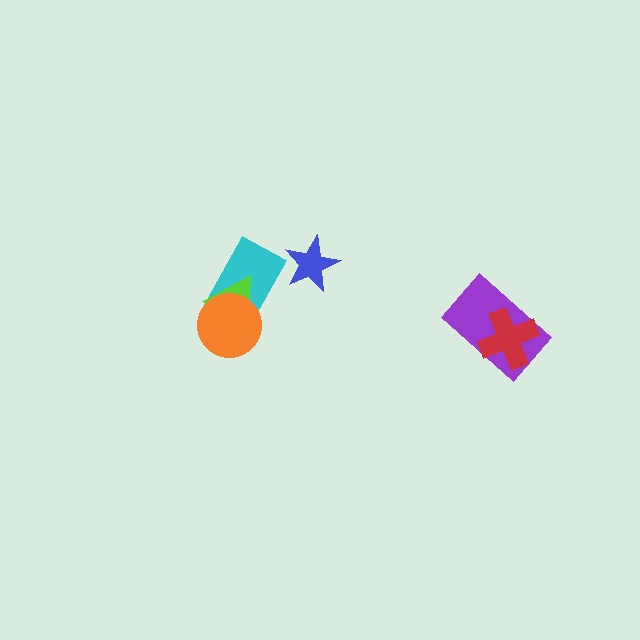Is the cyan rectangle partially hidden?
Yes, it is partially covered by another shape.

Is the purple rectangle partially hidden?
Yes, it is partially covered by another shape.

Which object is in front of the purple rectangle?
The red cross is in front of the purple rectangle.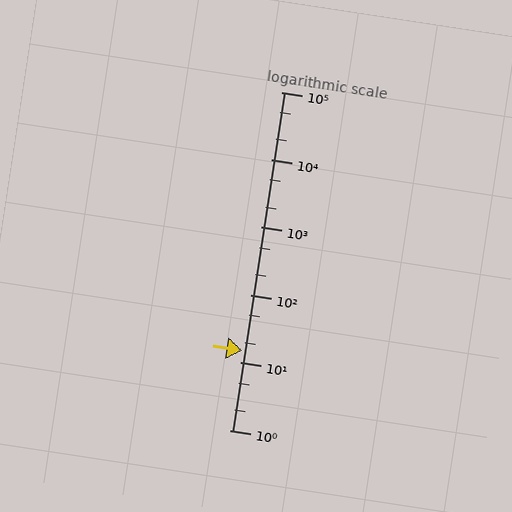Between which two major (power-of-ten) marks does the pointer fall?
The pointer is between 10 and 100.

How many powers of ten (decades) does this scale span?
The scale spans 5 decades, from 1 to 100000.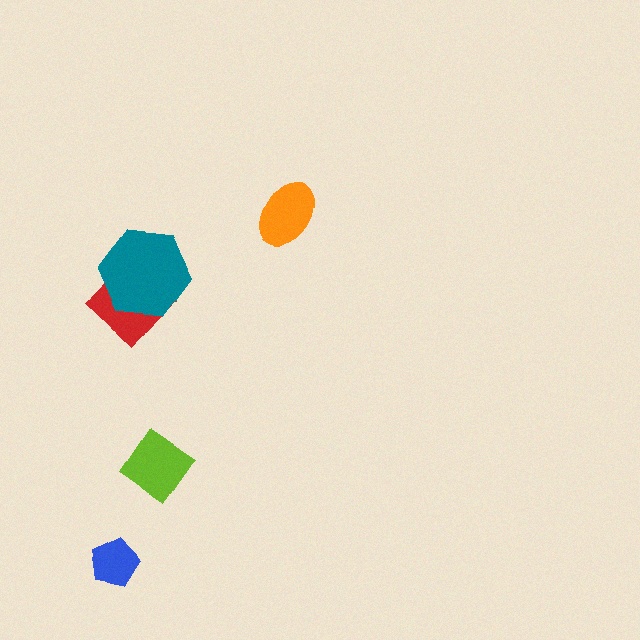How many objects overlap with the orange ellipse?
0 objects overlap with the orange ellipse.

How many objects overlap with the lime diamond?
0 objects overlap with the lime diamond.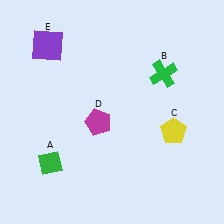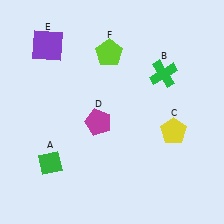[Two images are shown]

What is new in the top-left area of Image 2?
A lime pentagon (F) was added in the top-left area of Image 2.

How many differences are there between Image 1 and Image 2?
There is 1 difference between the two images.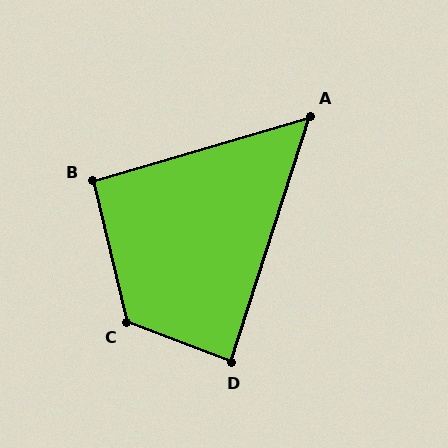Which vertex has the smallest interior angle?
A, at approximately 56 degrees.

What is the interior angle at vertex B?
Approximately 93 degrees (approximately right).